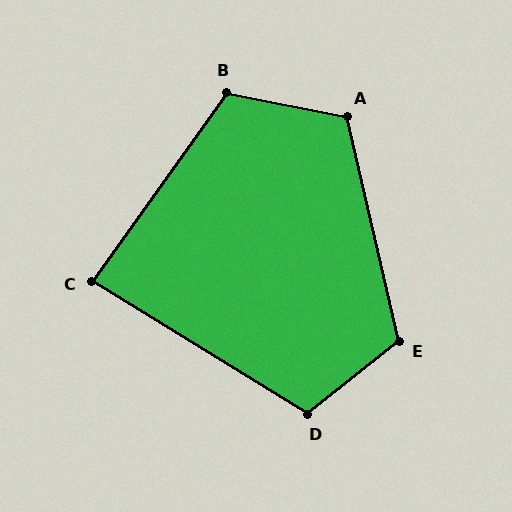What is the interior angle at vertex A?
Approximately 114 degrees (obtuse).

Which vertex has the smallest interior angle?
C, at approximately 86 degrees.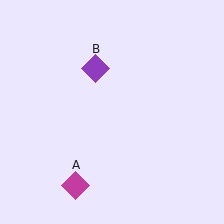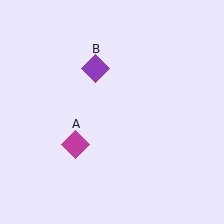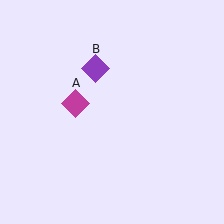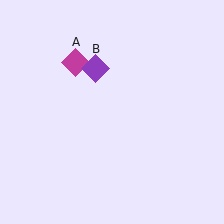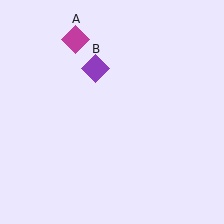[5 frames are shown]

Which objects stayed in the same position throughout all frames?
Purple diamond (object B) remained stationary.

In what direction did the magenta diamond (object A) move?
The magenta diamond (object A) moved up.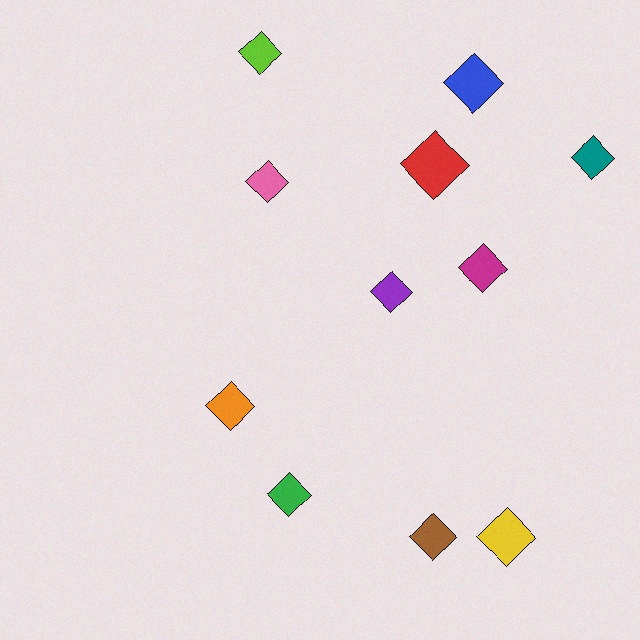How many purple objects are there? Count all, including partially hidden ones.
There is 1 purple object.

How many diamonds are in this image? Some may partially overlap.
There are 11 diamonds.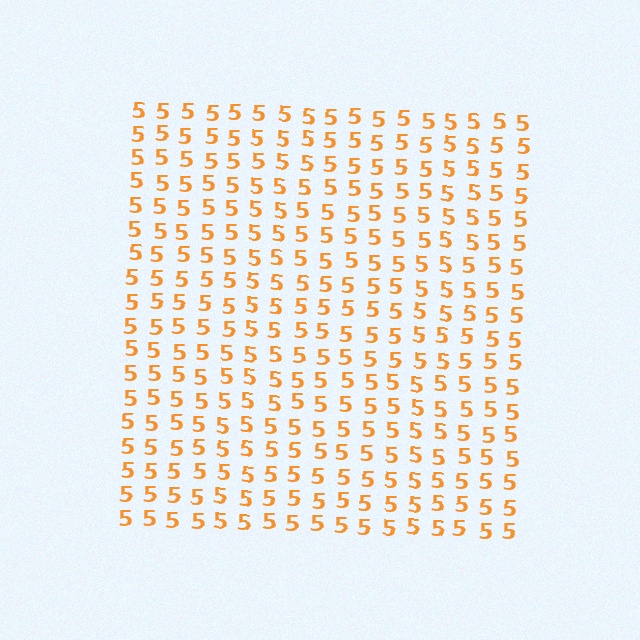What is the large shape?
The large shape is a square.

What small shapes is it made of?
It is made of small digit 5's.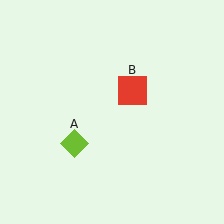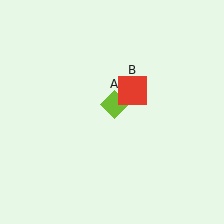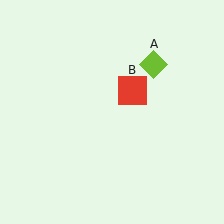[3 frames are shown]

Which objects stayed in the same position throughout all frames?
Red square (object B) remained stationary.